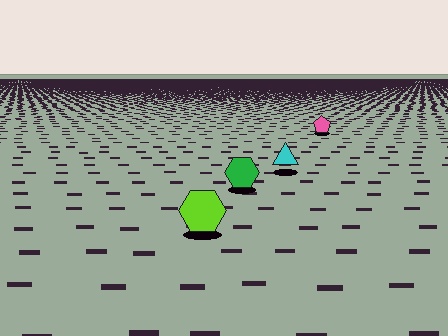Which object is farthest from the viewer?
The pink pentagon is farthest from the viewer. It appears smaller and the ground texture around it is denser.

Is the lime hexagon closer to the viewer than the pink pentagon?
Yes. The lime hexagon is closer — you can tell from the texture gradient: the ground texture is coarser near it.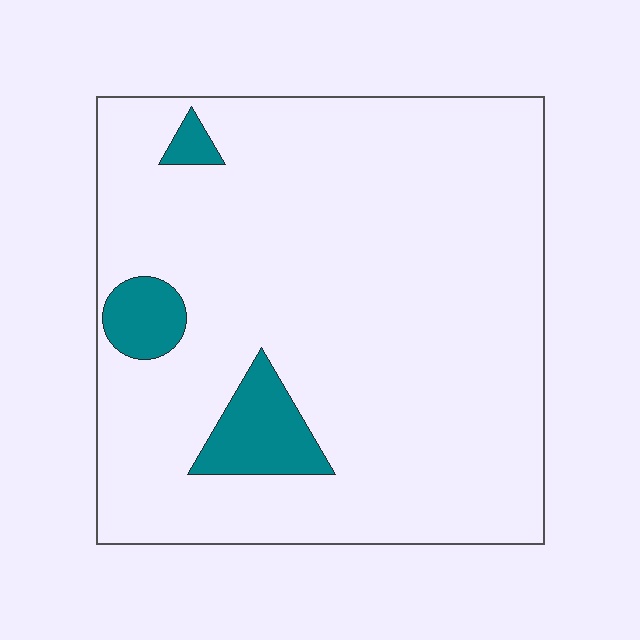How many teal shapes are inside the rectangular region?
3.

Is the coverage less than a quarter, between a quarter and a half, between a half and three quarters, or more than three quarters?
Less than a quarter.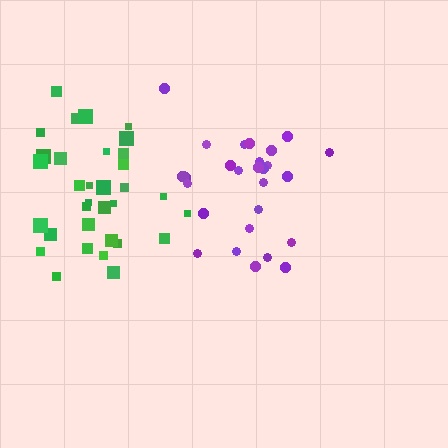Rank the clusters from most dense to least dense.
purple, green.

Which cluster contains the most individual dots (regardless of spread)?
Green (33).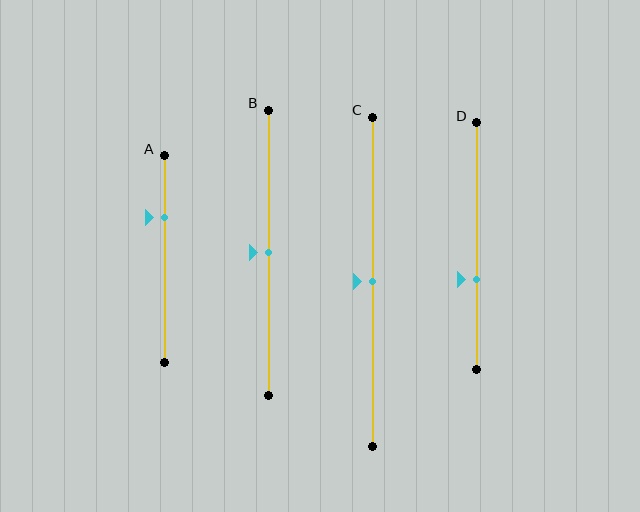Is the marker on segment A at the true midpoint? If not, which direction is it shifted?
No, the marker on segment A is shifted upward by about 20% of the segment length.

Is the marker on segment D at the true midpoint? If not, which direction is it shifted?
No, the marker on segment D is shifted downward by about 14% of the segment length.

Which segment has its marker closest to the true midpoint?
Segment B has its marker closest to the true midpoint.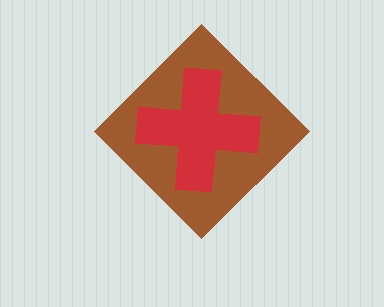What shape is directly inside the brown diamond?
The red cross.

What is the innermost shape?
The red cross.